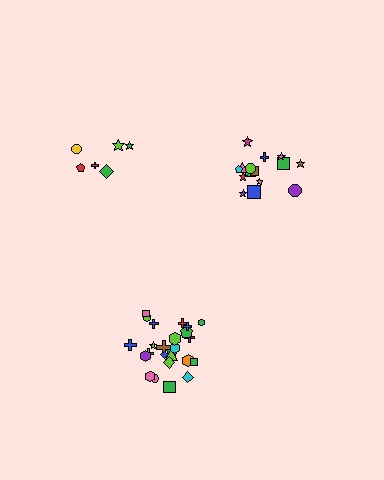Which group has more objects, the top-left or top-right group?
The top-right group.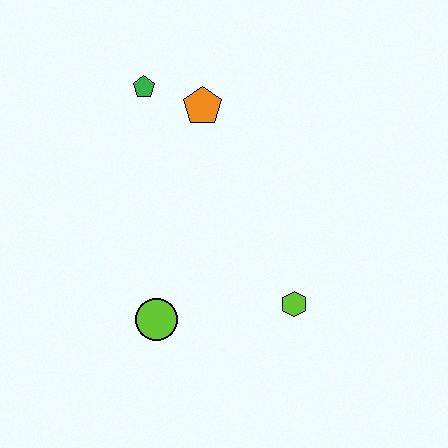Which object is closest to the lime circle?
The lime hexagon is closest to the lime circle.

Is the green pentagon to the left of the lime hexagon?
Yes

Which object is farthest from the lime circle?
The green pentagon is farthest from the lime circle.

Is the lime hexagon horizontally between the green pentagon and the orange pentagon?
No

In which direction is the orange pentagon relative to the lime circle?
The orange pentagon is above the lime circle.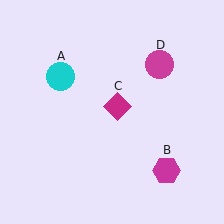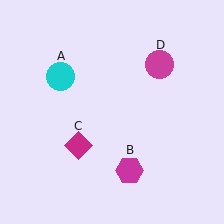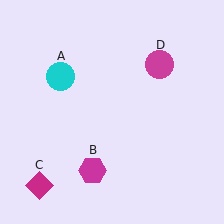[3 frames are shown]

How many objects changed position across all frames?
2 objects changed position: magenta hexagon (object B), magenta diamond (object C).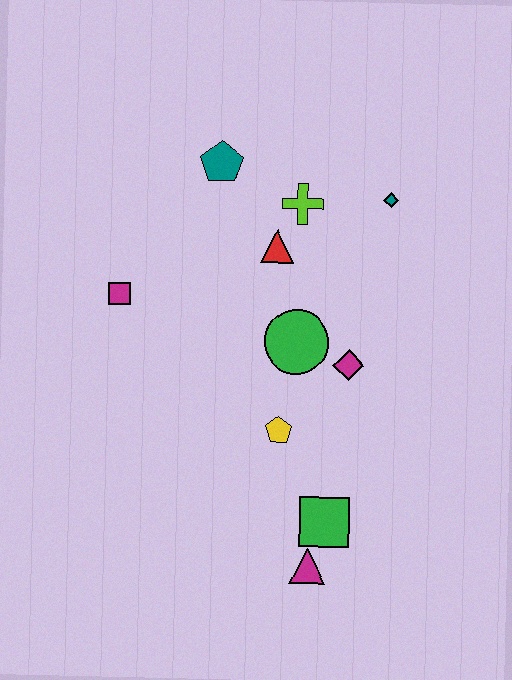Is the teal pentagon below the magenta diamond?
No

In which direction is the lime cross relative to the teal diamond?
The lime cross is to the left of the teal diamond.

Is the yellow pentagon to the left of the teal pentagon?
No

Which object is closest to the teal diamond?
The lime cross is closest to the teal diamond.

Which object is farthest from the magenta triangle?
The teal pentagon is farthest from the magenta triangle.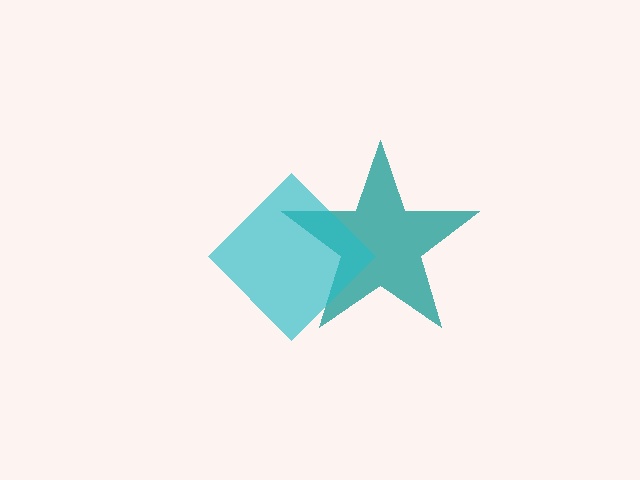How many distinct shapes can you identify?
There are 2 distinct shapes: a teal star, a cyan diamond.